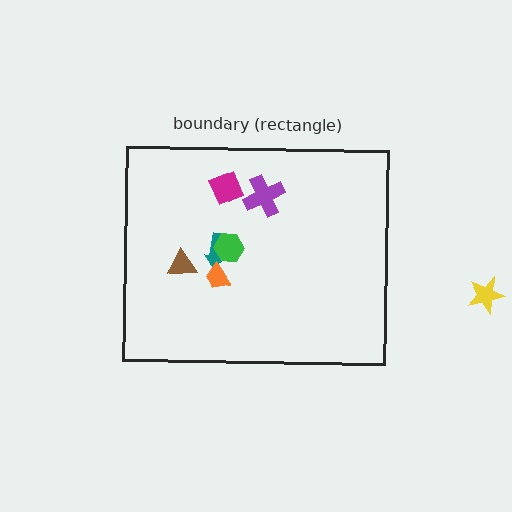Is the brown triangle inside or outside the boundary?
Inside.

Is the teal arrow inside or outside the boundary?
Inside.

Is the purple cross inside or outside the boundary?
Inside.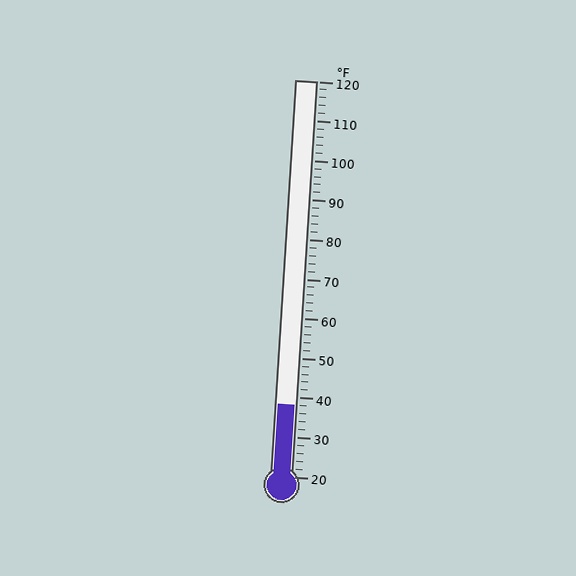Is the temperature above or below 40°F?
The temperature is below 40°F.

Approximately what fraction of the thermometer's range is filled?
The thermometer is filled to approximately 20% of its range.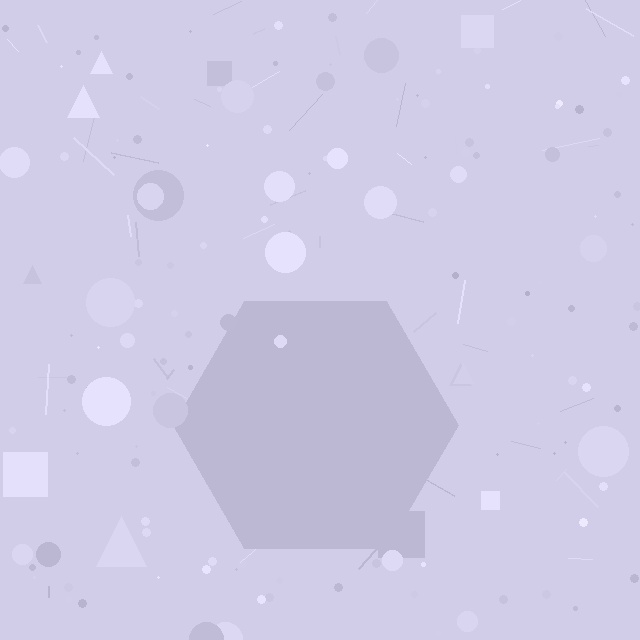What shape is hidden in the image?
A hexagon is hidden in the image.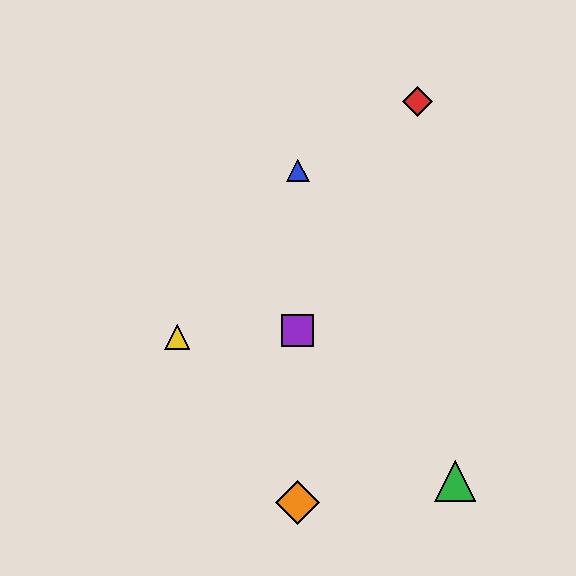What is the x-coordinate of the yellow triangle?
The yellow triangle is at x≈177.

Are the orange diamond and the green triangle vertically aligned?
No, the orange diamond is at x≈298 and the green triangle is at x≈455.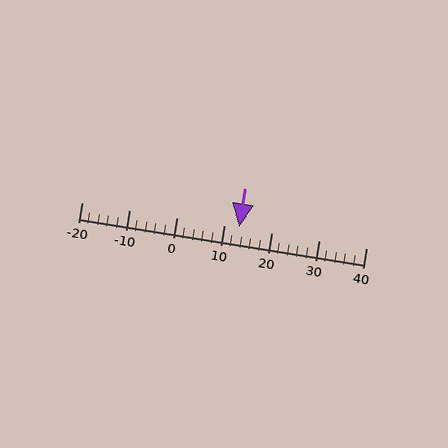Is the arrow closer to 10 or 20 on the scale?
The arrow is closer to 10.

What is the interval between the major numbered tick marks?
The major tick marks are spaced 10 units apart.